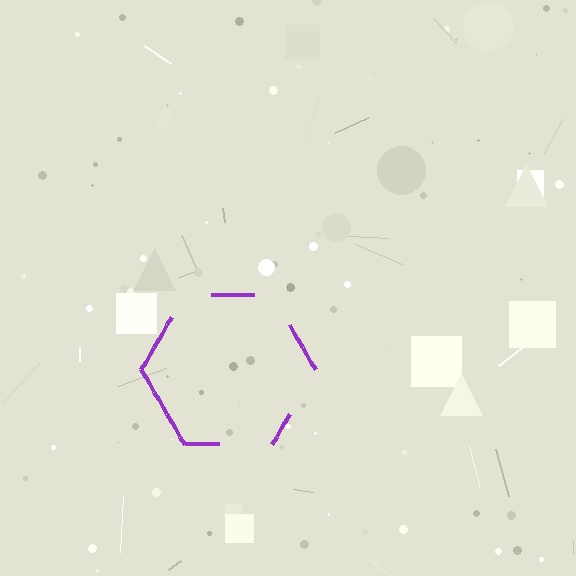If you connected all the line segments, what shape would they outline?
They would outline a hexagon.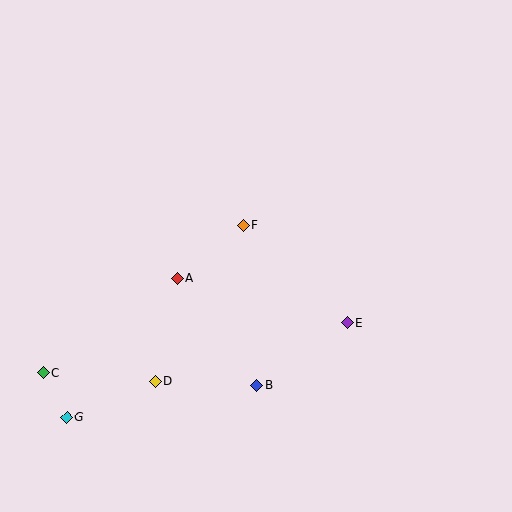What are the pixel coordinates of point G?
Point G is at (67, 418).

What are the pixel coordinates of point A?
Point A is at (177, 279).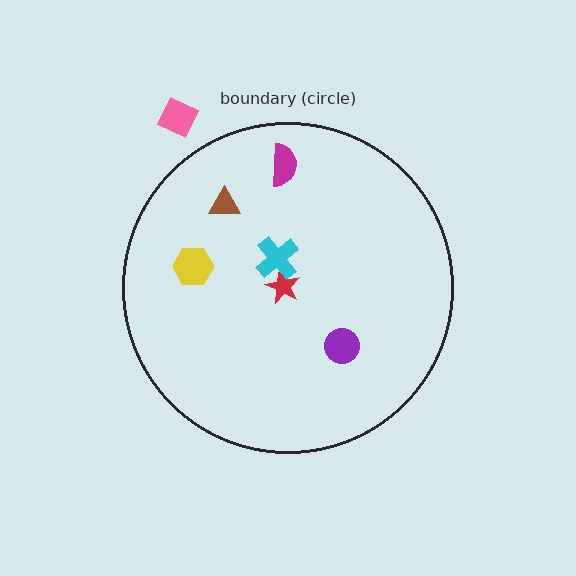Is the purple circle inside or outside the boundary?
Inside.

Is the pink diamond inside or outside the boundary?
Outside.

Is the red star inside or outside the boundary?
Inside.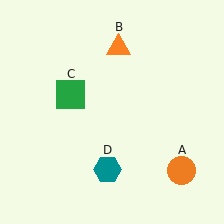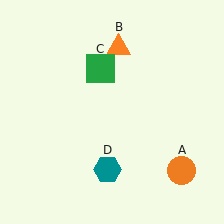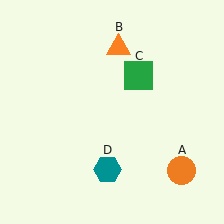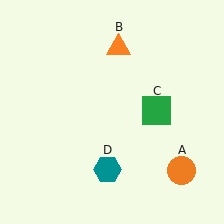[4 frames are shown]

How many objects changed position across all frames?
1 object changed position: green square (object C).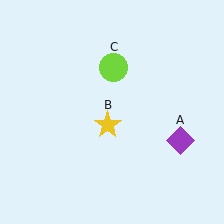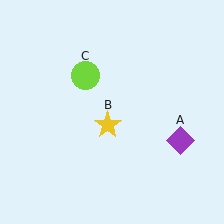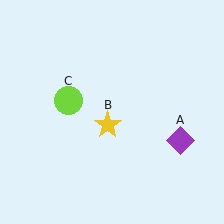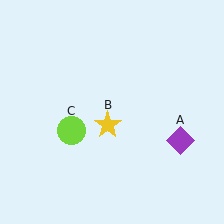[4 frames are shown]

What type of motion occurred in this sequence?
The lime circle (object C) rotated counterclockwise around the center of the scene.